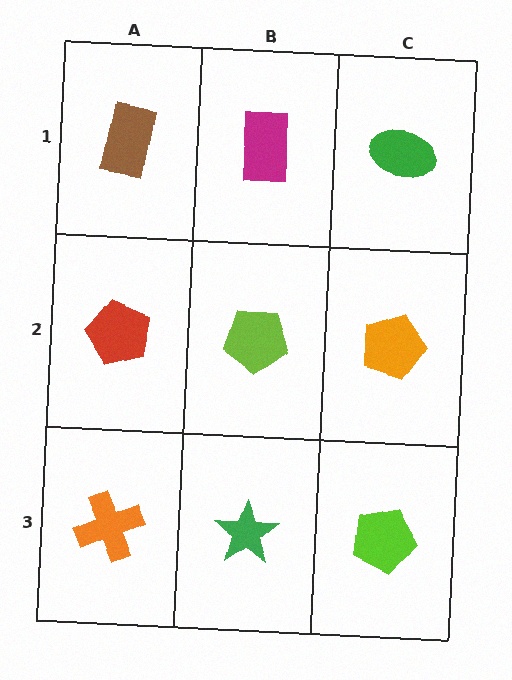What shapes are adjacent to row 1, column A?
A red pentagon (row 2, column A), a magenta rectangle (row 1, column B).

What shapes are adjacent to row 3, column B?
A lime pentagon (row 2, column B), an orange cross (row 3, column A), a lime pentagon (row 3, column C).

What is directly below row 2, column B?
A green star.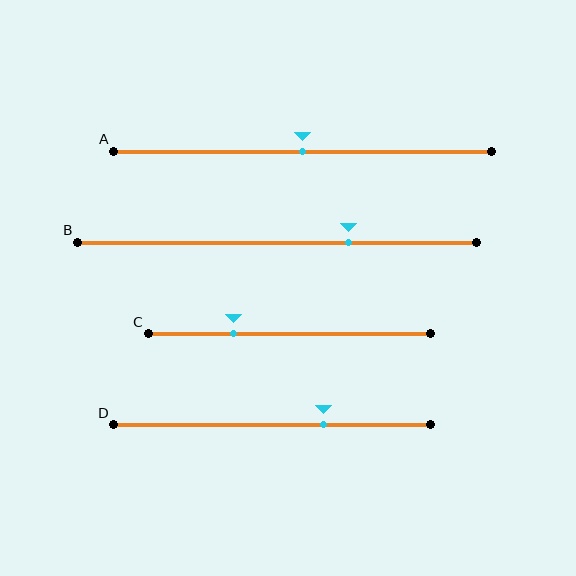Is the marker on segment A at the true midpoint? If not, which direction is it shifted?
Yes, the marker on segment A is at the true midpoint.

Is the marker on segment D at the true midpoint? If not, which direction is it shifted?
No, the marker on segment D is shifted to the right by about 16% of the segment length.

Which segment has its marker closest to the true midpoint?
Segment A has its marker closest to the true midpoint.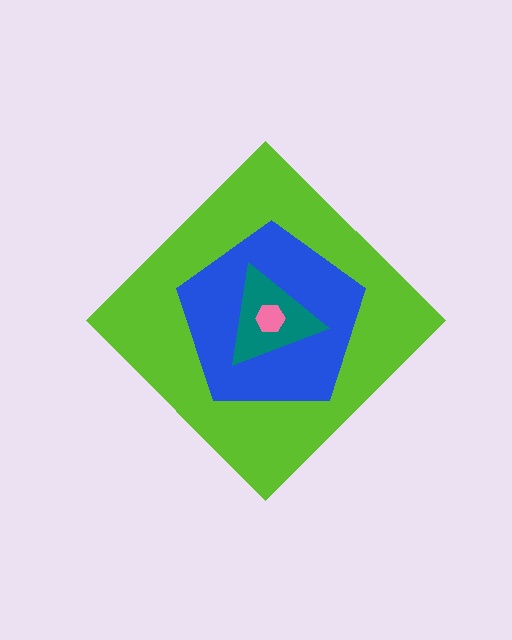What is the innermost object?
The pink hexagon.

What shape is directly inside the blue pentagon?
The teal triangle.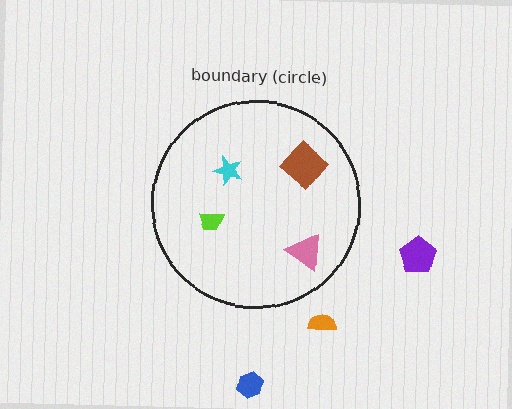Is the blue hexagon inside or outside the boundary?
Outside.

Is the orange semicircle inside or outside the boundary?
Outside.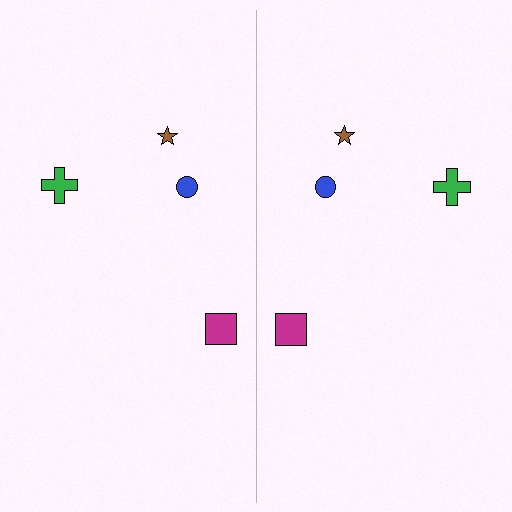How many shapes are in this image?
There are 8 shapes in this image.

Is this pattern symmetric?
Yes, this pattern has bilateral (reflection) symmetry.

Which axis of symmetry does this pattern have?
The pattern has a vertical axis of symmetry running through the center of the image.